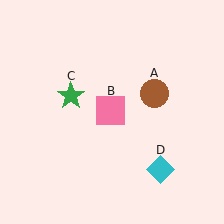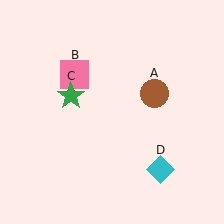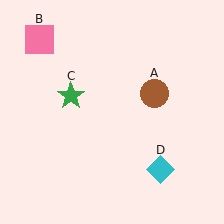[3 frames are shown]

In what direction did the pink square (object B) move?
The pink square (object B) moved up and to the left.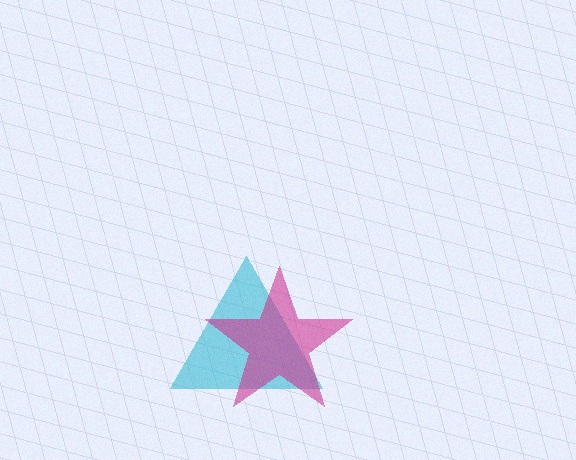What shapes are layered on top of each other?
The layered shapes are: a cyan triangle, a magenta star.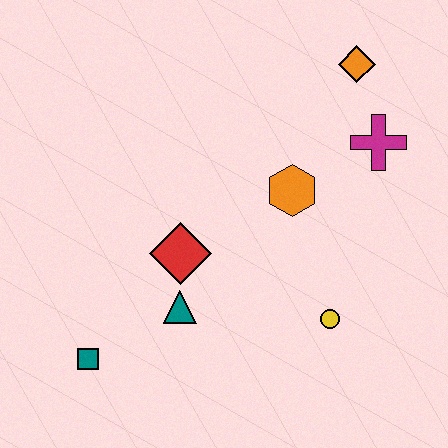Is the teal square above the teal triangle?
No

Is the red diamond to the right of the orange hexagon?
No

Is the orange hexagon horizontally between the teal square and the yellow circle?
Yes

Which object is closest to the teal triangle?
The red diamond is closest to the teal triangle.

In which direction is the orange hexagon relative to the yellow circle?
The orange hexagon is above the yellow circle.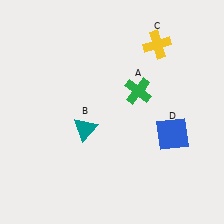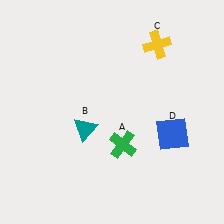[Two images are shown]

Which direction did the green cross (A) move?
The green cross (A) moved down.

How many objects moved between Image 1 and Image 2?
1 object moved between the two images.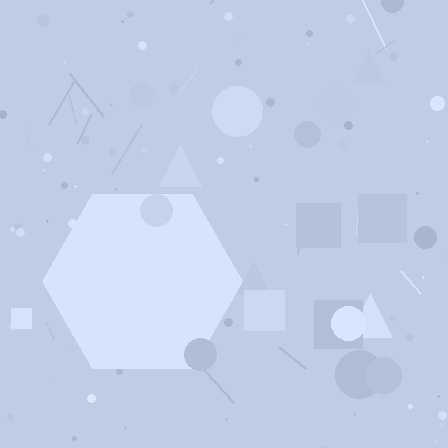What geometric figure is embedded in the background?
A hexagon is embedded in the background.